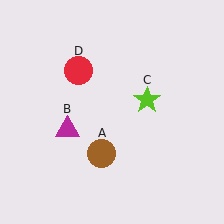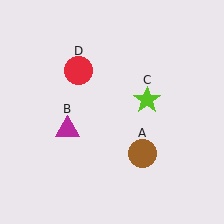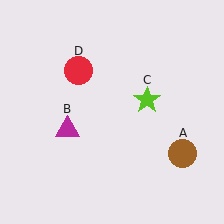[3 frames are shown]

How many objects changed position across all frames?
1 object changed position: brown circle (object A).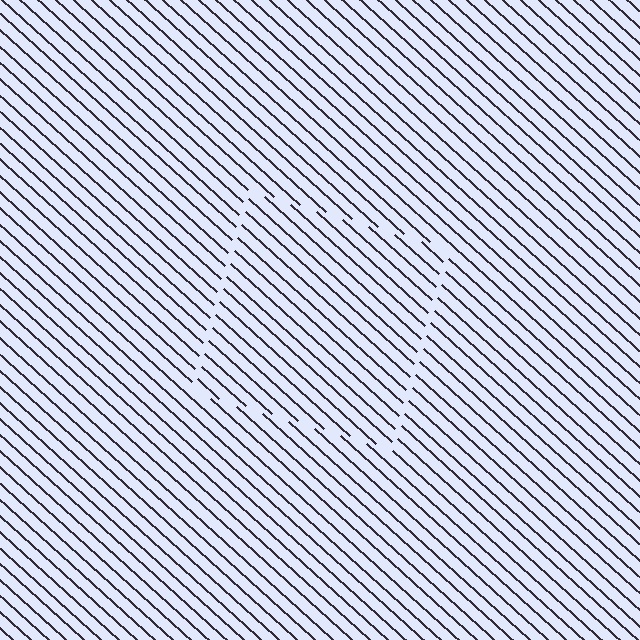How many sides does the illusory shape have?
4 sides — the line-ends trace a square.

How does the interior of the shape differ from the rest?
The interior of the shape contains the same grating, shifted by half a period — the contour is defined by the phase discontinuity where line-ends from the inner and outer gratings abut.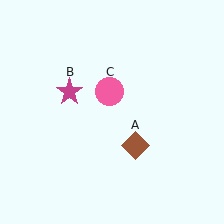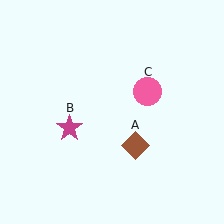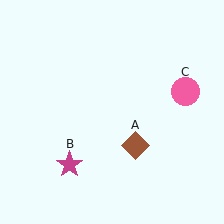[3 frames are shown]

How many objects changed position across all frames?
2 objects changed position: magenta star (object B), pink circle (object C).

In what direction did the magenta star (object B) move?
The magenta star (object B) moved down.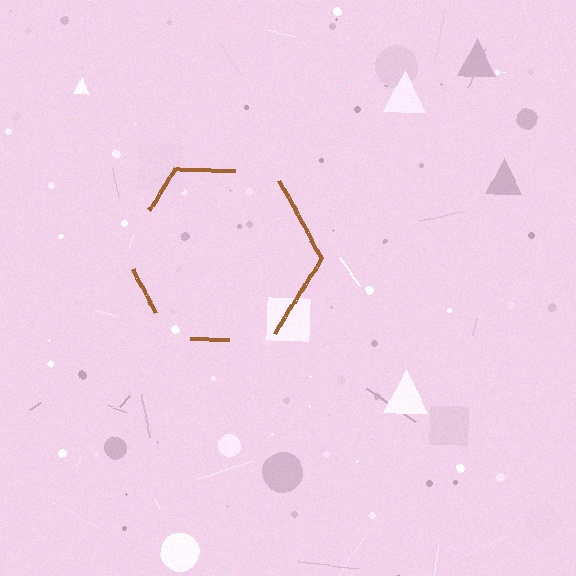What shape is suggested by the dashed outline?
The dashed outline suggests a hexagon.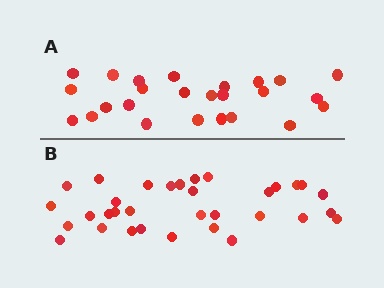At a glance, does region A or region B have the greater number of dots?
Region B (the bottom region) has more dots.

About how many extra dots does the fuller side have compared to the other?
Region B has roughly 8 or so more dots than region A.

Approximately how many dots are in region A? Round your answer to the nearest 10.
About 20 dots. (The exact count is 25, which rounds to 20.)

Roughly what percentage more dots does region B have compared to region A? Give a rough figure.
About 30% more.